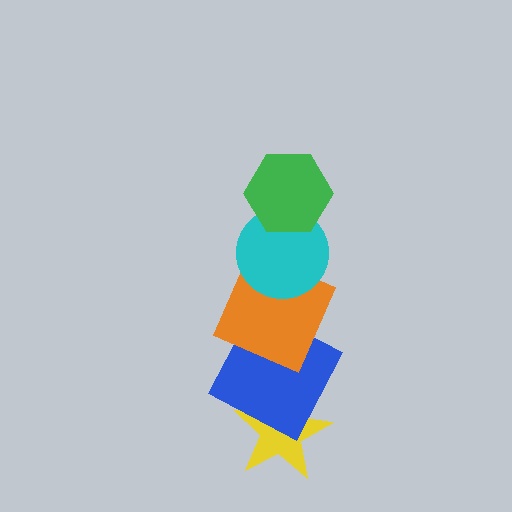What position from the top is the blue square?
The blue square is 4th from the top.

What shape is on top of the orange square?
The cyan circle is on top of the orange square.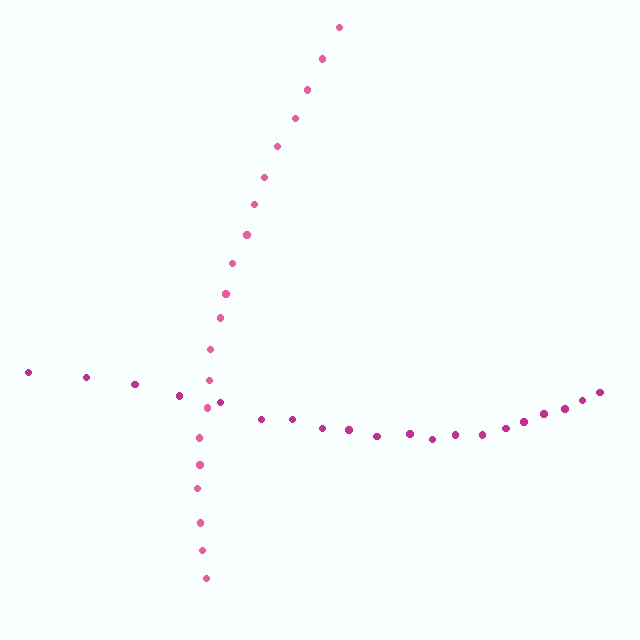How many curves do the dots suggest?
There are 2 distinct paths.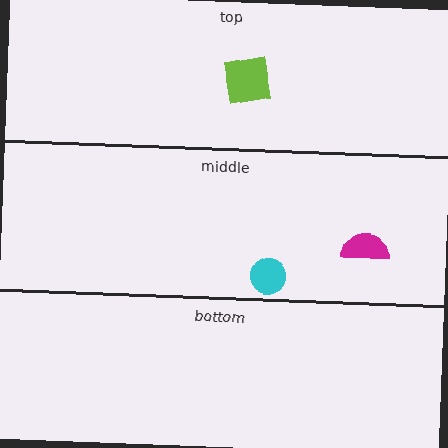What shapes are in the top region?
The lime square.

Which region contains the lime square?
The top region.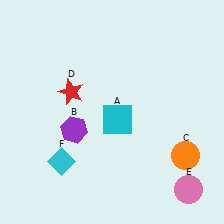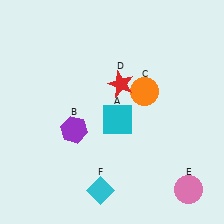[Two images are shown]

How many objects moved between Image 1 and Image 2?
3 objects moved between the two images.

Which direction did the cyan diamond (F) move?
The cyan diamond (F) moved right.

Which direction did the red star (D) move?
The red star (D) moved right.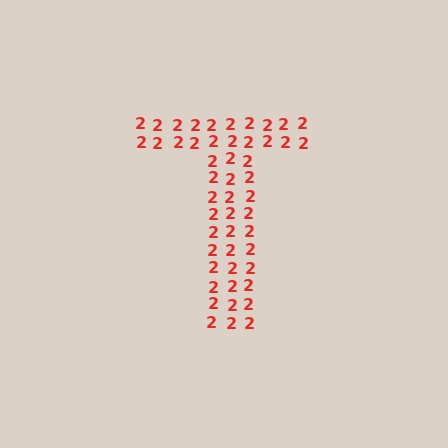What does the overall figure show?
The overall figure shows the letter T.